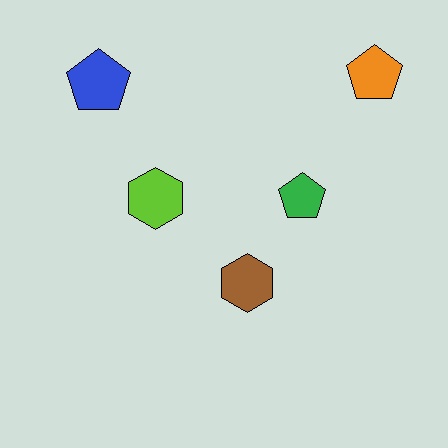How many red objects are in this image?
There are no red objects.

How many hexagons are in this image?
There are 2 hexagons.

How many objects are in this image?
There are 5 objects.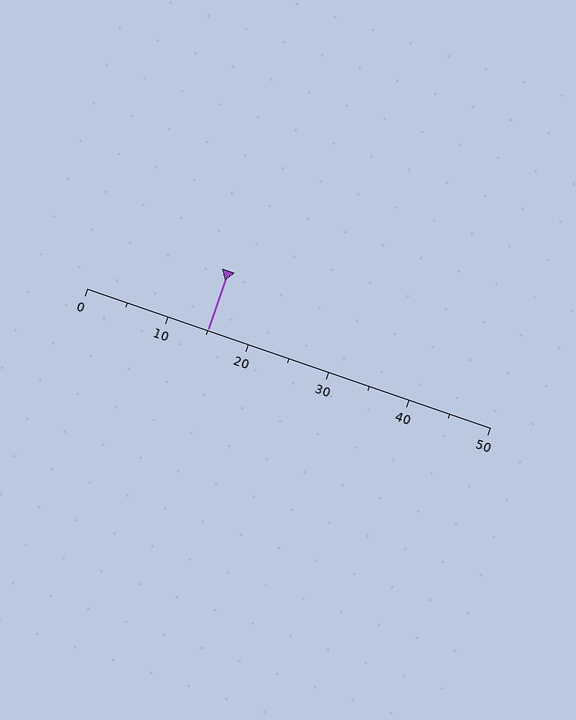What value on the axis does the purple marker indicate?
The marker indicates approximately 15.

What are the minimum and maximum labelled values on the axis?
The axis runs from 0 to 50.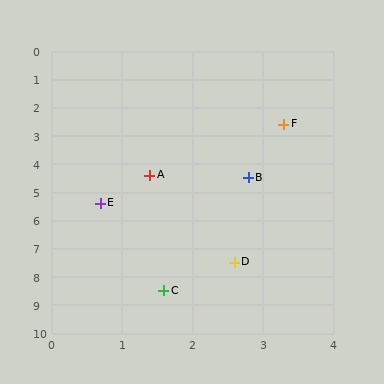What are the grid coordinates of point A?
Point A is at approximately (1.4, 4.4).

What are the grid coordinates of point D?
Point D is at approximately (2.6, 7.5).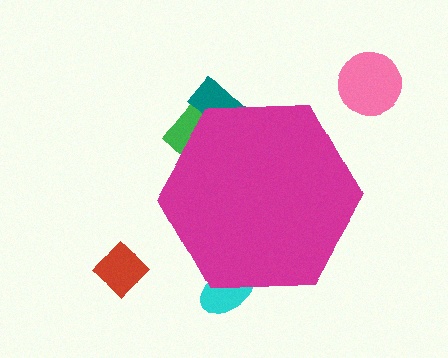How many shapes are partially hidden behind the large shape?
3 shapes are partially hidden.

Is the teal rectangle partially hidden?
Yes, the teal rectangle is partially hidden behind the magenta hexagon.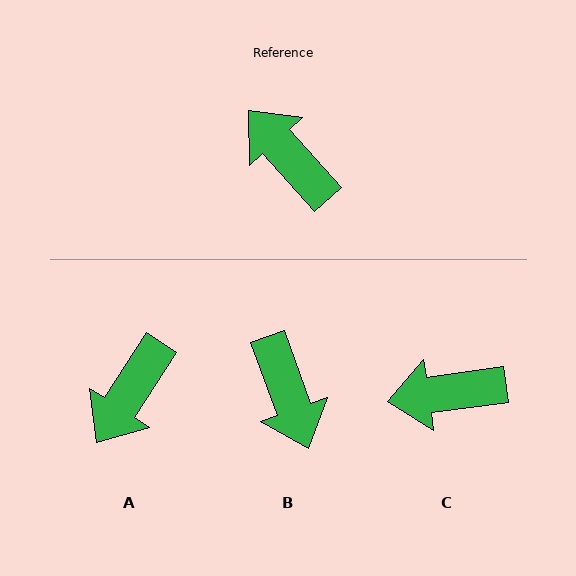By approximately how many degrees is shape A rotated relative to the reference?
Approximately 105 degrees counter-clockwise.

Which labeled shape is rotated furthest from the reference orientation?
B, about 158 degrees away.